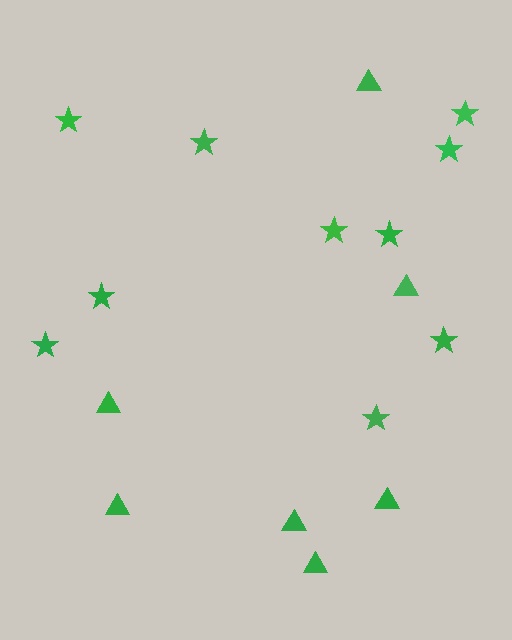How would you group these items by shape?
There are 2 groups: one group of stars (10) and one group of triangles (7).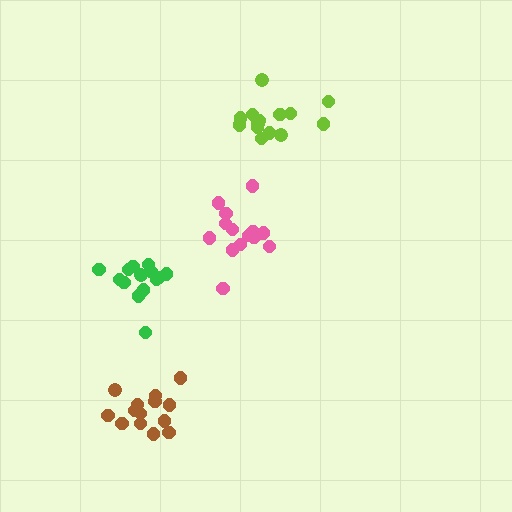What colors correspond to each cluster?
The clusters are colored: lime, brown, pink, green.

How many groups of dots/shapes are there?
There are 4 groups.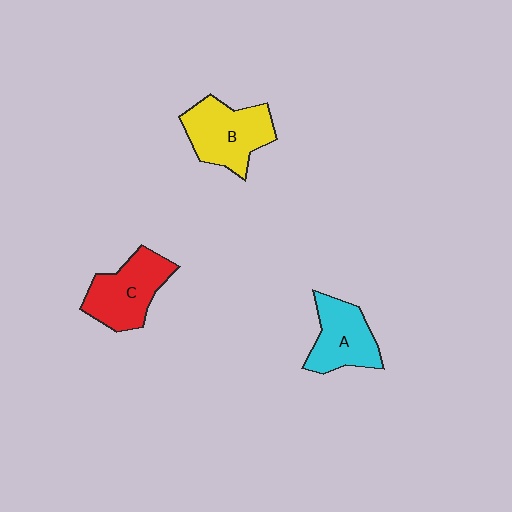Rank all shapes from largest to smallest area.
From largest to smallest: B (yellow), C (red), A (cyan).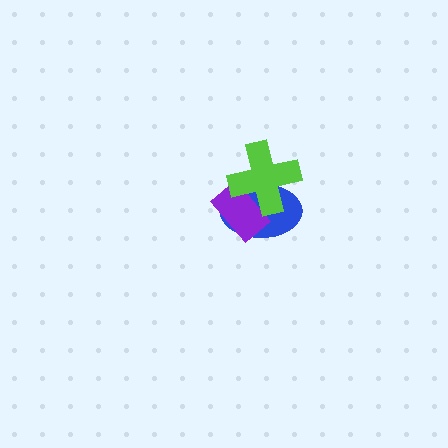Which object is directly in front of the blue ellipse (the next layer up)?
The purple rectangle is directly in front of the blue ellipse.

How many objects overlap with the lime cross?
2 objects overlap with the lime cross.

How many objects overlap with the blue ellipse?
2 objects overlap with the blue ellipse.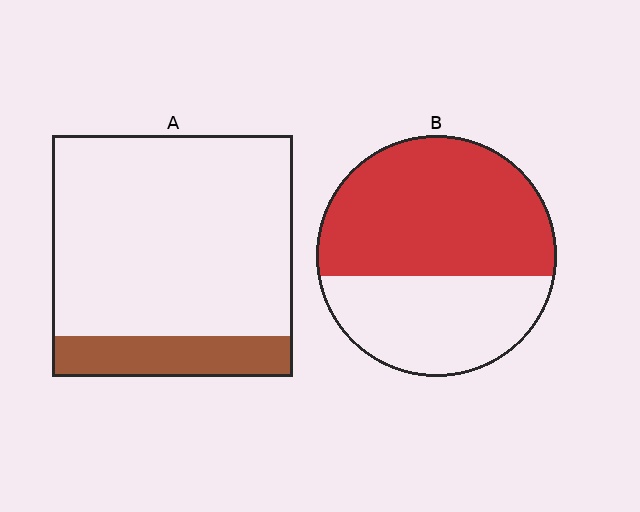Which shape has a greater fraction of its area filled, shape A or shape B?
Shape B.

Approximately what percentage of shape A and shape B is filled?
A is approximately 15% and B is approximately 60%.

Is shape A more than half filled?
No.